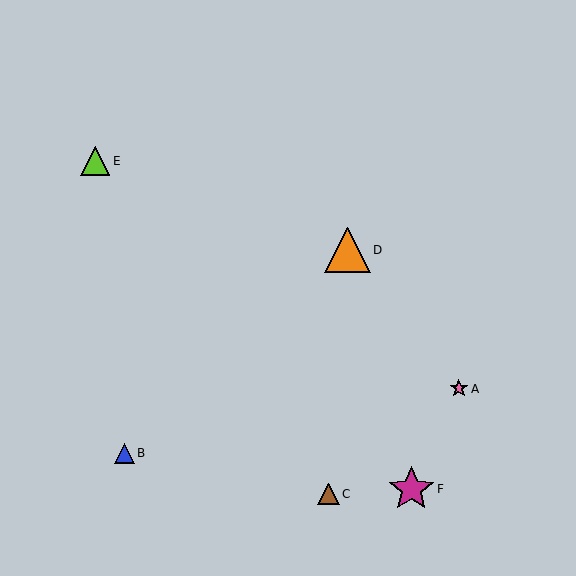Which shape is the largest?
The magenta star (labeled F) is the largest.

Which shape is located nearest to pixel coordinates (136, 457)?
The blue triangle (labeled B) at (124, 453) is nearest to that location.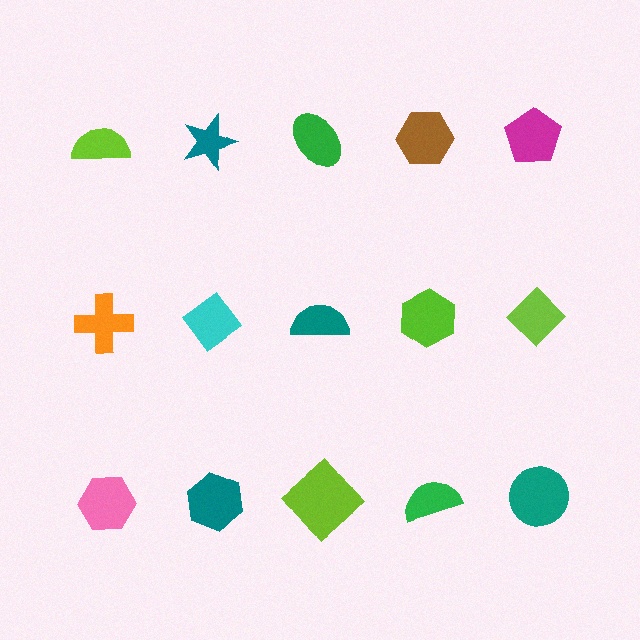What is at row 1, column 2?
A teal star.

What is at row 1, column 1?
A lime semicircle.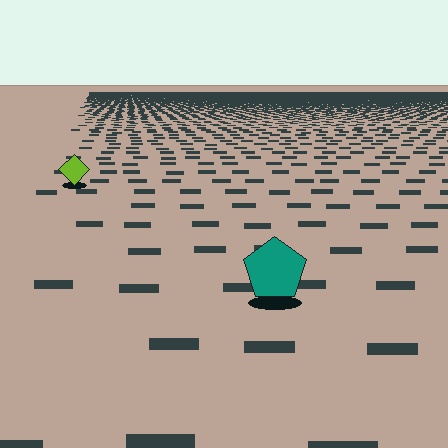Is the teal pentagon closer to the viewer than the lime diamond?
Yes. The teal pentagon is closer — you can tell from the texture gradient: the ground texture is coarser near it.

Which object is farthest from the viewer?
The lime diamond is farthest from the viewer. It appears smaller and the ground texture around it is denser.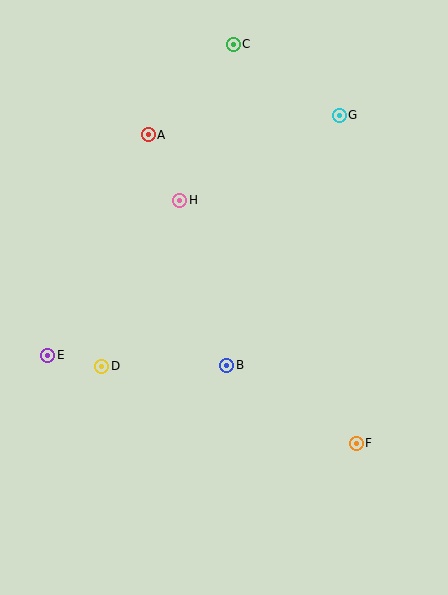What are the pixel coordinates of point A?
Point A is at (148, 135).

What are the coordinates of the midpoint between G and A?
The midpoint between G and A is at (244, 125).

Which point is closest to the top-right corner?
Point G is closest to the top-right corner.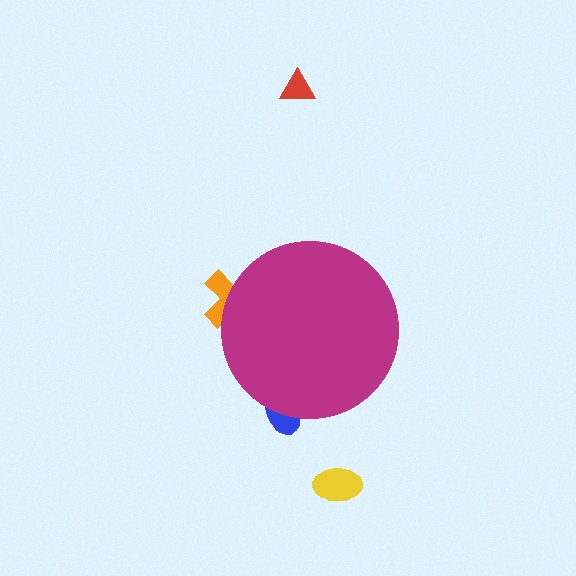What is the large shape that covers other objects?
A magenta circle.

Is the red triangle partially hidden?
No, the red triangle is fully visible.